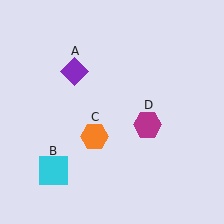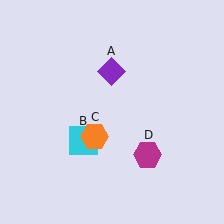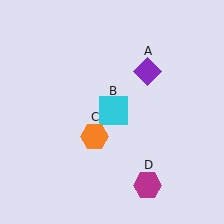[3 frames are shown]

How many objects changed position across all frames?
3 objects changed position: purple diamond (object A), cyan square (object B), magenta hexagon (object D).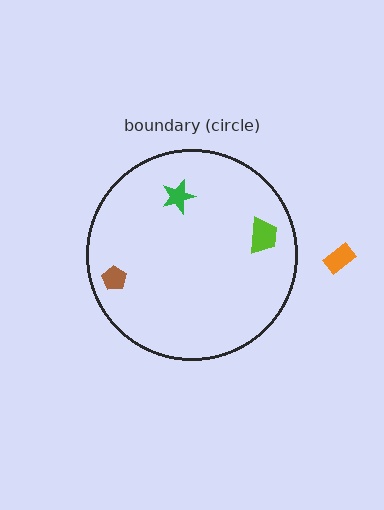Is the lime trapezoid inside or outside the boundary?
Inside.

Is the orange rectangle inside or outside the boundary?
Outside.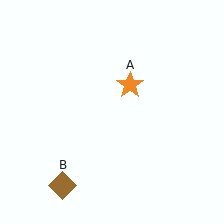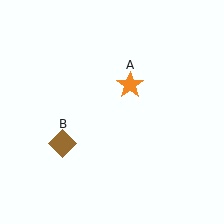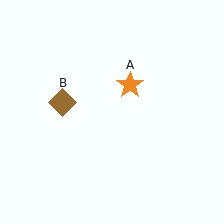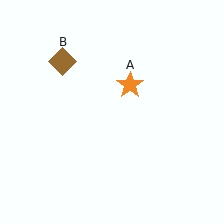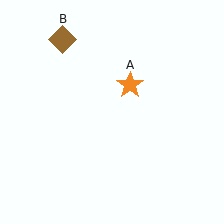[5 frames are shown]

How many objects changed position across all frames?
1 object changed position: brown diamond (object B).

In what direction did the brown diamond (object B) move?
The brown diamond (object B) moved up.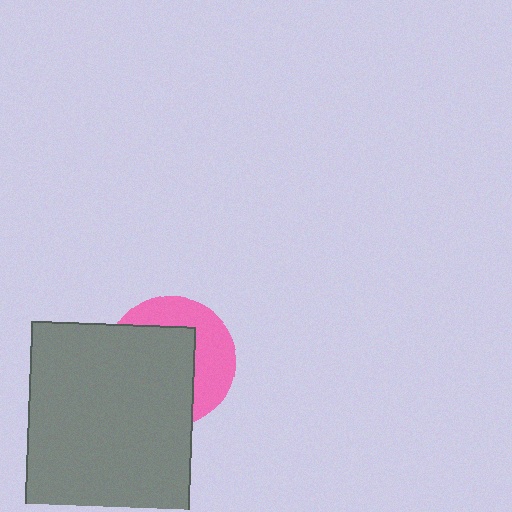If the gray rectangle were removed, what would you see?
You would see the complete pink circle.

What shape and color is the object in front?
The object in front is a gray rectangle.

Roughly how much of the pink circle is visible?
A small part of it is visible (roughly 41%).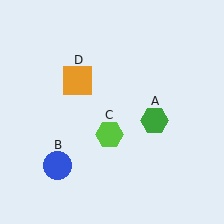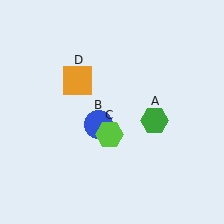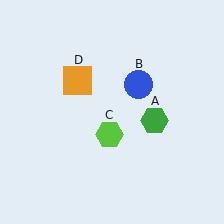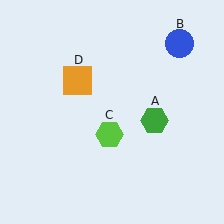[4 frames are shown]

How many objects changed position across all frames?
1 object changed position: blue circle (object B).